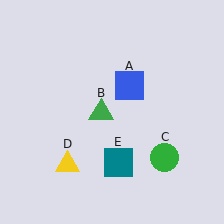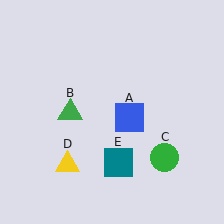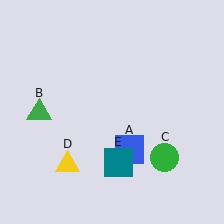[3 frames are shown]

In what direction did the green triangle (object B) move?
The green triangle (object B) moved left.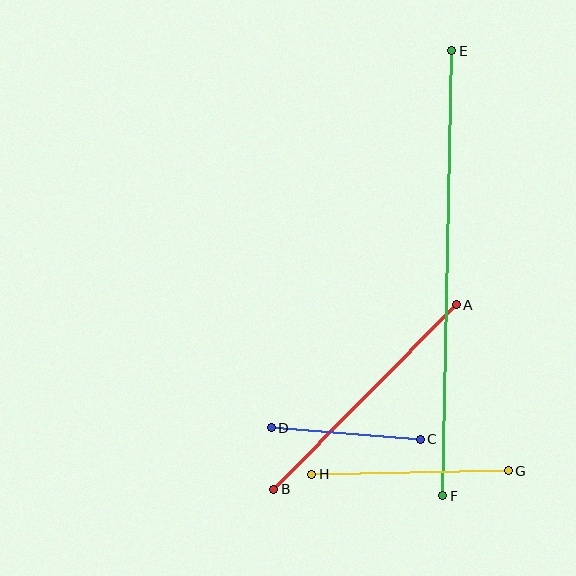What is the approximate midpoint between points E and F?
The midpoint is at approximately (447, 273) pixels.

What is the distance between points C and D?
The distance is approximately 149 pixels.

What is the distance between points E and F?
The distance is approximately 445 pixels.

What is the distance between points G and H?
The distance is approximately 196 pixels.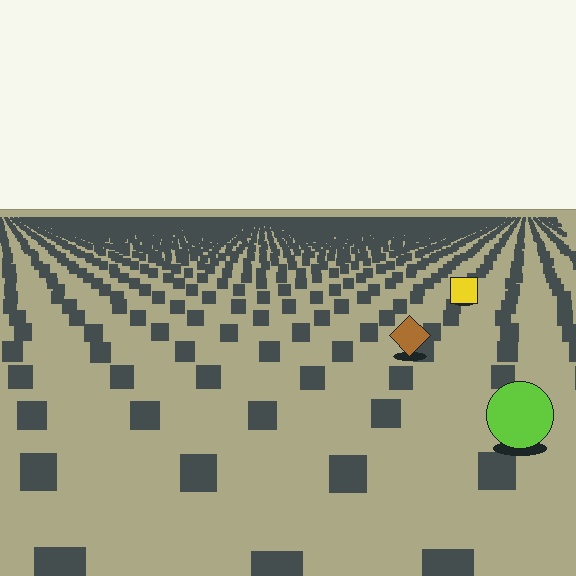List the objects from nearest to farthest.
From nearest to farthest: the lime circle, the brown diamond, the yellow square.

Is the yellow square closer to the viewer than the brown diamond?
No. The brown diamond is closer — you can tell from the texture gradient: the ground texture is coarser near it.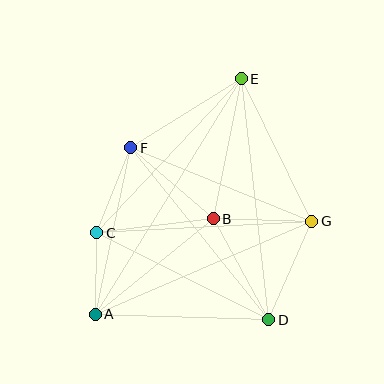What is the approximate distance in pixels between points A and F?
The distance between A and F is approximately 170 pixels.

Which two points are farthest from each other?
Points A and E are farthest from each other.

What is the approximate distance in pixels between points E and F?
The distance between E and F is approximately 130 pixels.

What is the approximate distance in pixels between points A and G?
The distance between A and G is approximately 236 pixels.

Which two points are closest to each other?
Points A and C are closest to each other.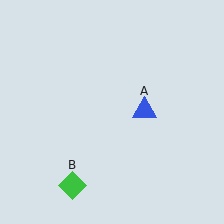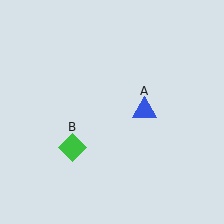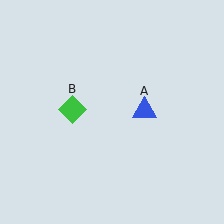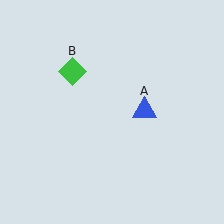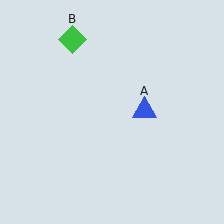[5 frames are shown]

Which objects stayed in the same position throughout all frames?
Blue triangle (object A) remained stationary.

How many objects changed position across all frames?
1 object changed position: green diamond (object B).